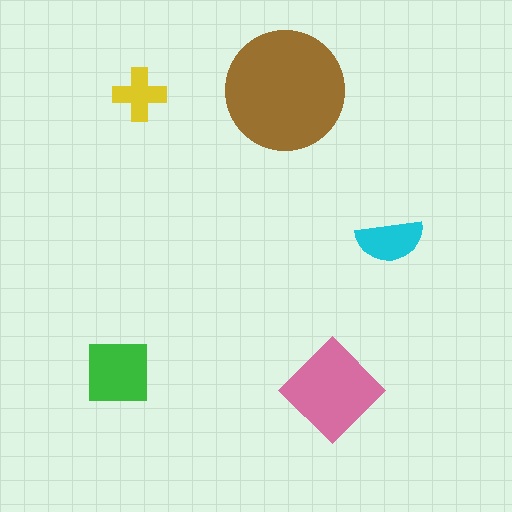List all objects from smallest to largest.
The yellow cross, the cyan semicircle, the green square, the pink diamond, the brown circle.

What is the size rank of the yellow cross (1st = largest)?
5th.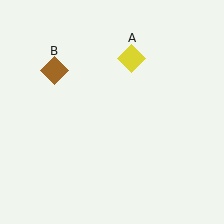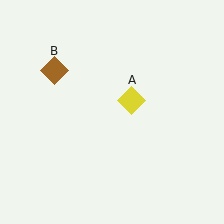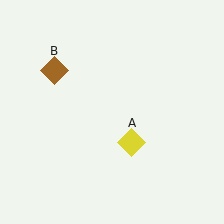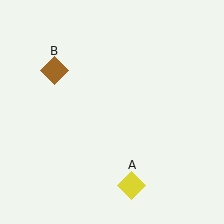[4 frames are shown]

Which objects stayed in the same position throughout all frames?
Brown diamond (object B) remained stationary.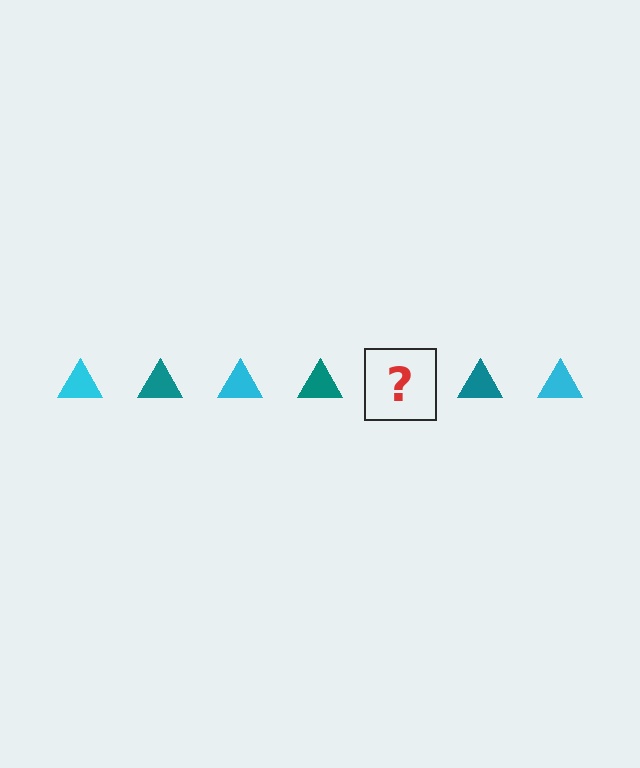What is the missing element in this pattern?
The missing element is a cyan triangle.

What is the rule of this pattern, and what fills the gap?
The rule is that the pattern cycles through cyan, teal triangles. The gap should be filled with a cyan triangle.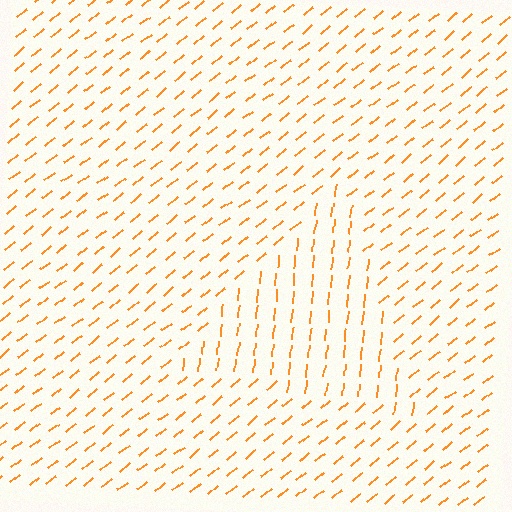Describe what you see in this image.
The image is filled with small orange line segments. A triangle region in the image has lines oriented differently from the surrounding lines, creating a visible texture boundary.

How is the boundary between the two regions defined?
The boundary is defined purely by a change in line orientation (approximately 45 degrees difference). All lines are the same color and thickness.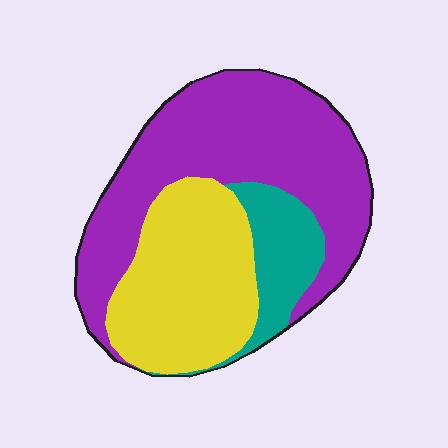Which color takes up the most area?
Purple, at roughly 50%.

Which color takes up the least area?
Teal, at roughly 15%.